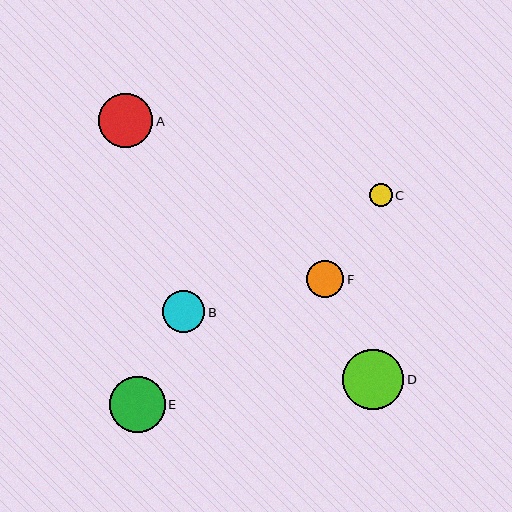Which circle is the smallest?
Circle C is the smallest with a size of approximately 23 pixels.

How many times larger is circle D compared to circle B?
Circle D is approximately 1.4 times the size of circle B.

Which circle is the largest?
Circle D is the largest with a size of approximately 61 pixels.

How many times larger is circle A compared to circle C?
Circle A is approximately 2.4 times the size of circle C.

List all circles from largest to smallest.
From largest to smallest: D, E, A, B, F, C.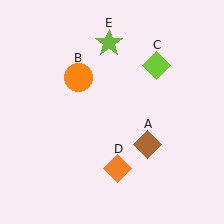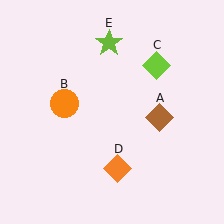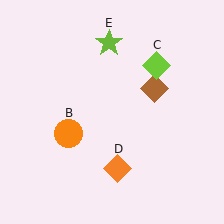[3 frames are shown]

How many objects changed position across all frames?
2 objects changed position: brown diamond (object A), orange circle (object B).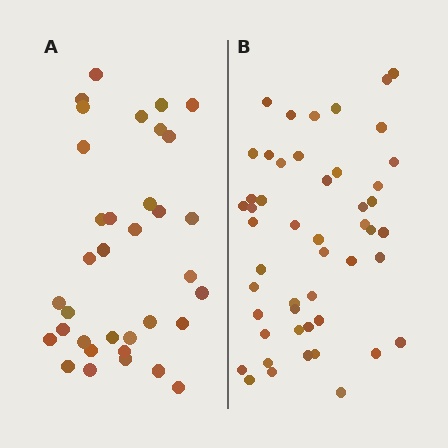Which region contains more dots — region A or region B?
Region B (the right region) has more dots.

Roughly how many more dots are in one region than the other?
Region B has approximately 15 more dots than region A.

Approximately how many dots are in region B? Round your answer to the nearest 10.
About 50 dots. (The exact count is 49, which rounds to 50.)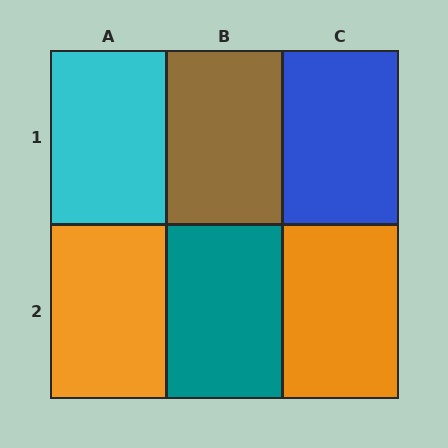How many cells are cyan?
1 cell is cyan.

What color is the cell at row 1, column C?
Blue.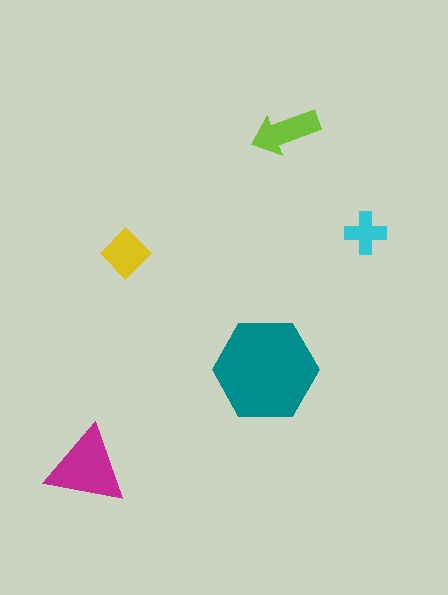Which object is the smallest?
The cyan cross.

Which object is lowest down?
The magenta triangle is bottommost.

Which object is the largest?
The teal hexagon.